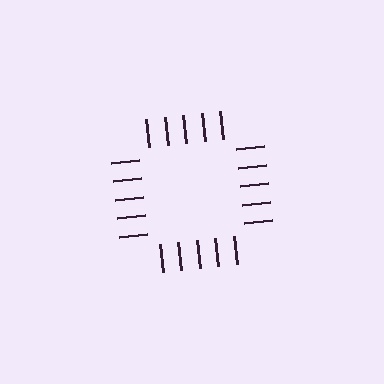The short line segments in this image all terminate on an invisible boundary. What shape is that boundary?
An illusory square — the line segments terminate on its edges but no continuous stroke is drawn.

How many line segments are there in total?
20 — 5 along each of the 4 edges.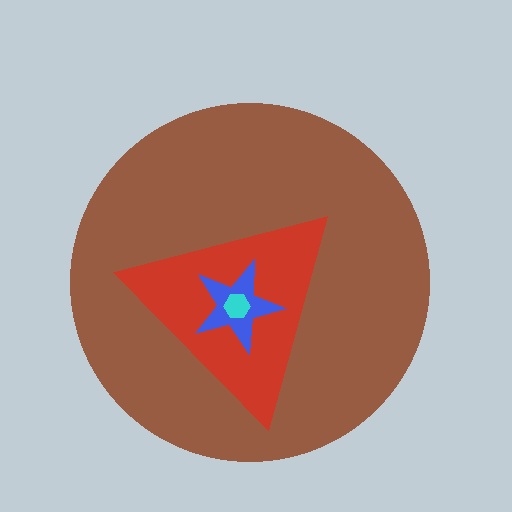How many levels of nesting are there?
4.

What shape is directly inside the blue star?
The cyan hexagon.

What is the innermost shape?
The cyan hexagon.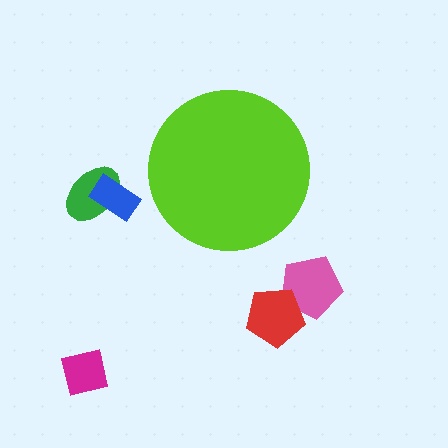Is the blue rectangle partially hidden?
No, the blue rectangle is fully visible.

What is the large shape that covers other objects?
A lime circle.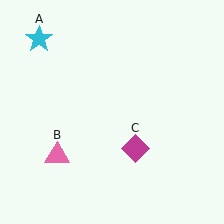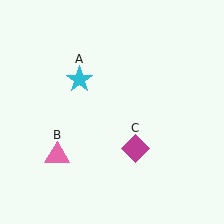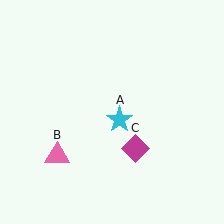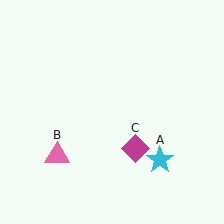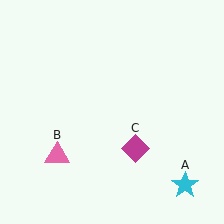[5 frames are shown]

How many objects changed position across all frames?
1 object changed position: cyan star (object A).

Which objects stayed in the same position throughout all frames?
Pink triangle (object B) and magenta diamond (object C) remained stationary.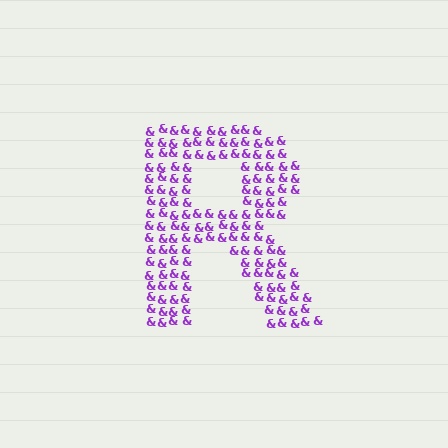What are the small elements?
The small elements are ampersands.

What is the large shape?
The large shape is the letter R.